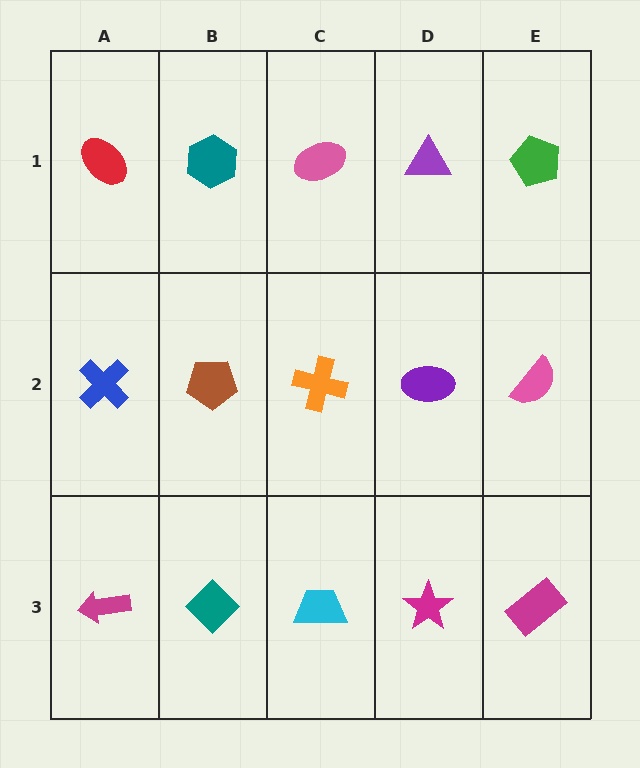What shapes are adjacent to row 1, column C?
An orange cross (row 2, column C), a teal hexagon (row 1, column B), a purple triangle (row 1, column D).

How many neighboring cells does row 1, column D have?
3.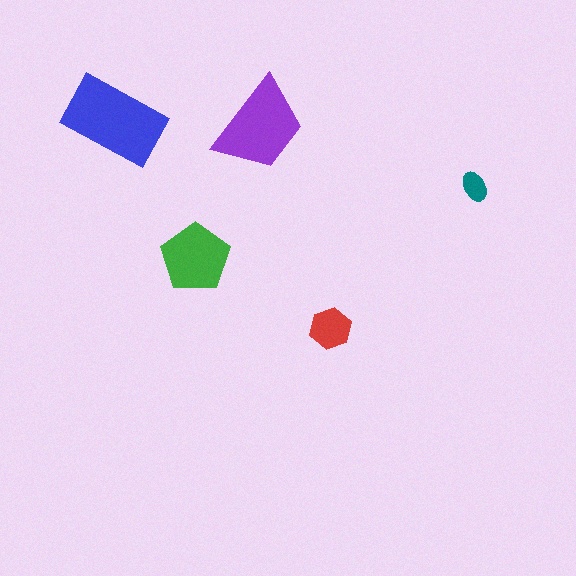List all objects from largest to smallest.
The blue rectangle, the purple trapezoid, the green pentagon, the red hexagon, the teal ellipse.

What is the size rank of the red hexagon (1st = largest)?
4th.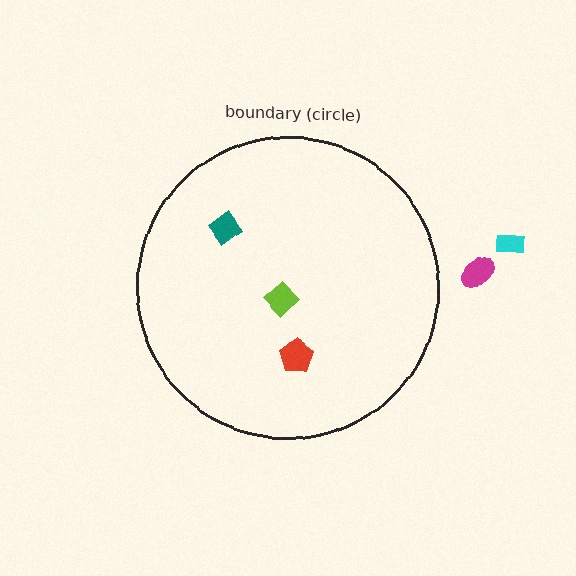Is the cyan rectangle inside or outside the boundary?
Outside.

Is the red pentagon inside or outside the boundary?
Inside.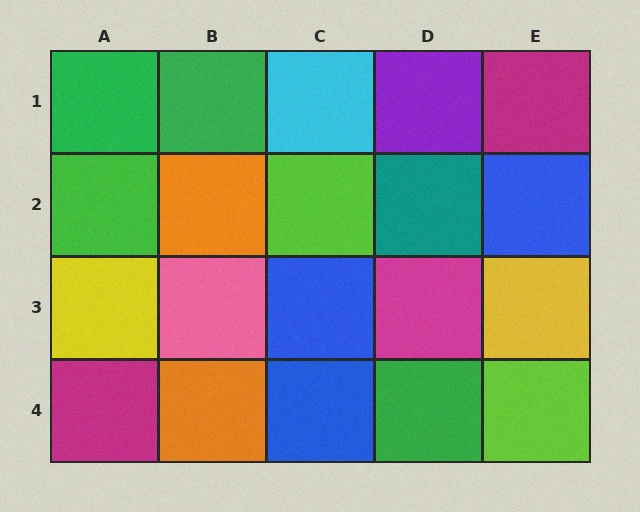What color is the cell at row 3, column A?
Yellow.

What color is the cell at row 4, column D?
Green.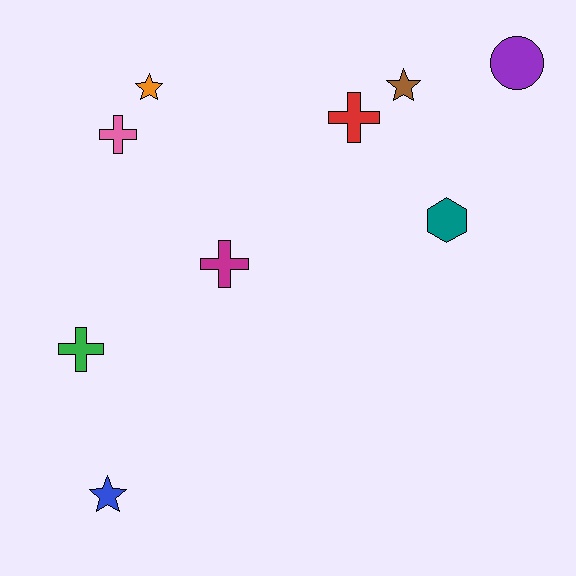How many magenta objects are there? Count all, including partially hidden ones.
There is 1 magenta object.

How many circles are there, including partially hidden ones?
There is 1 circle.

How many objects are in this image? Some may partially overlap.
There are 9 objects.